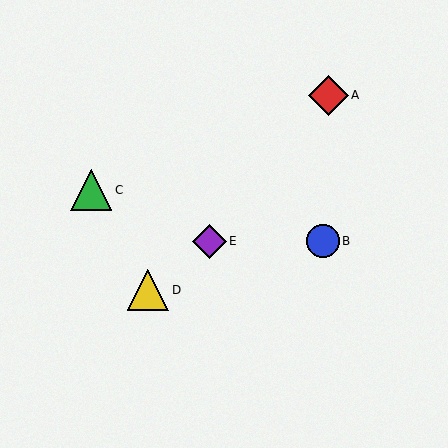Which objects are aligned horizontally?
Objects B, E are aligned horizontally.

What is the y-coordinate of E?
Object E is at y≈241.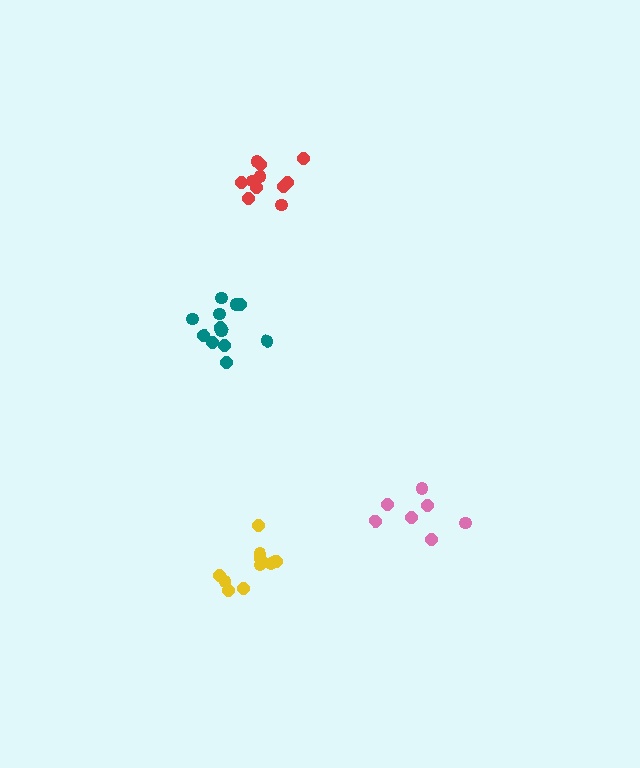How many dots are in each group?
Group 1: 11 dots, Group 2: 12 dots, Group 3: 7 dots, Group 4: 11 dots (41 total).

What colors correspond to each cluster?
The clusters are colored: yellow, teal, pink, red.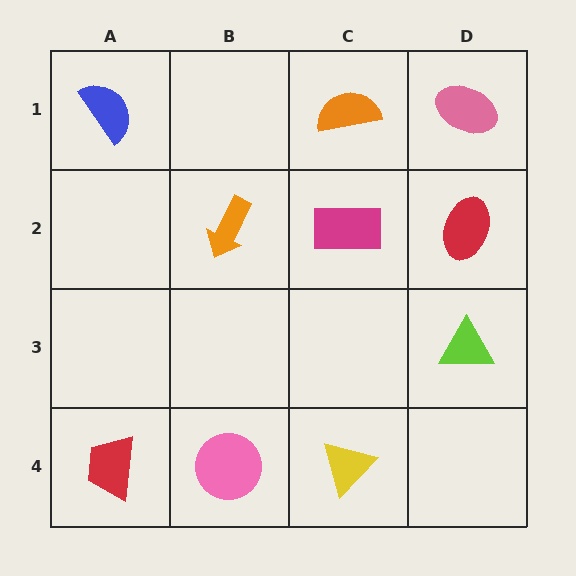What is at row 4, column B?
A pink circle.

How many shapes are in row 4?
3 shapes.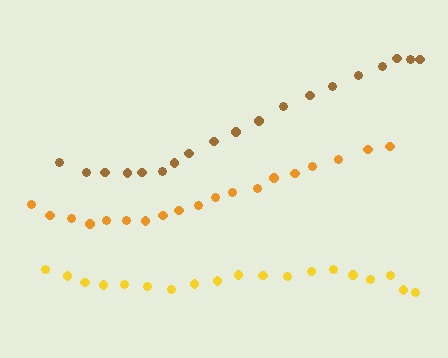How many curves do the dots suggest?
There are 3 distinct paths.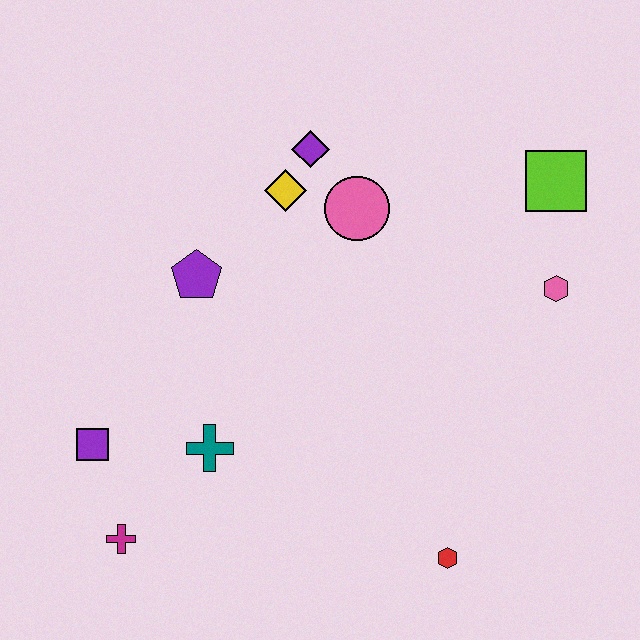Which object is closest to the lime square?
The pink hexagon is closest to the lime square.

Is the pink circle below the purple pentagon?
No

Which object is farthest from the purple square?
The lime square is farthest from the purple square.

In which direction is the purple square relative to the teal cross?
The purple square is to the left of the teal cross.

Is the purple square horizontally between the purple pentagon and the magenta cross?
No